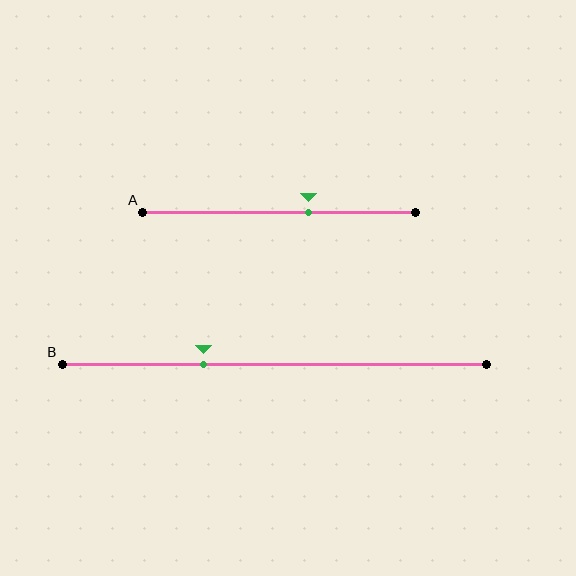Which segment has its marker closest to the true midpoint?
Segment A has its marker closest to the true midpoint.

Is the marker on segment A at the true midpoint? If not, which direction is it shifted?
No, the marker on segment A is shifted to the right by about 11% of the segment length.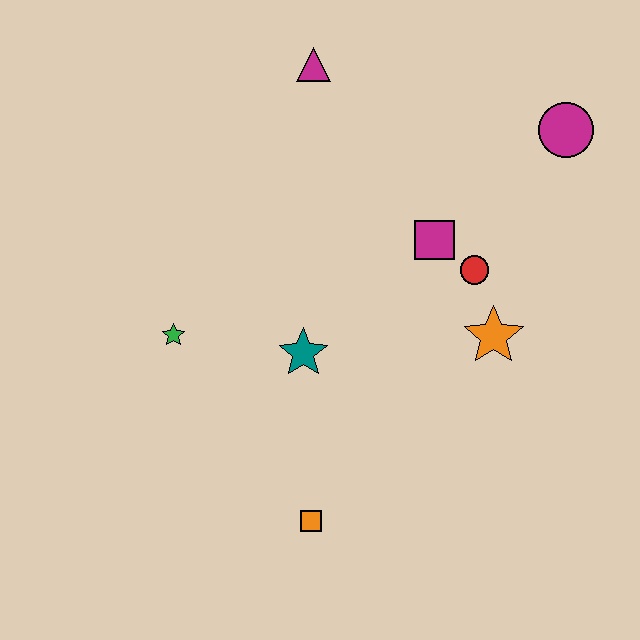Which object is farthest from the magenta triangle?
The orange square is farthest from the magenta triangle.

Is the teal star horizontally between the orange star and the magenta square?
No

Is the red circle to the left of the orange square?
No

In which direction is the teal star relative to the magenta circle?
The teal star is to the left of the magenta circle.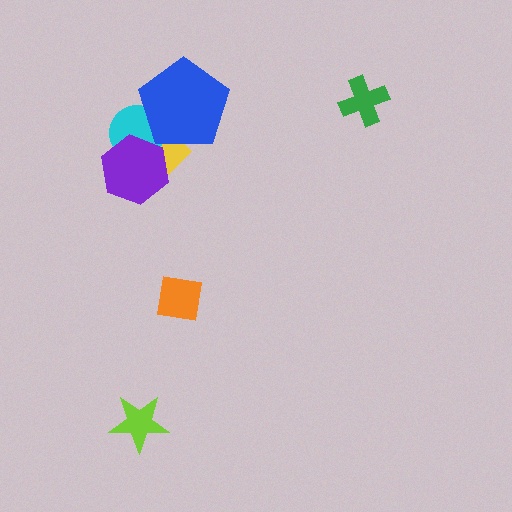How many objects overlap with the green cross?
0 objects overlap with the green cross.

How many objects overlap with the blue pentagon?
2 objects overlap with the blue pentagon.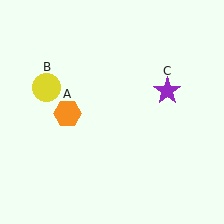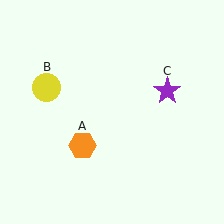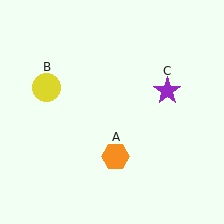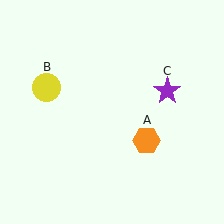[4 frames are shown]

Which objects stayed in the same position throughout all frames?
Yellow circle (object B) and purple star (object C) remained stationary.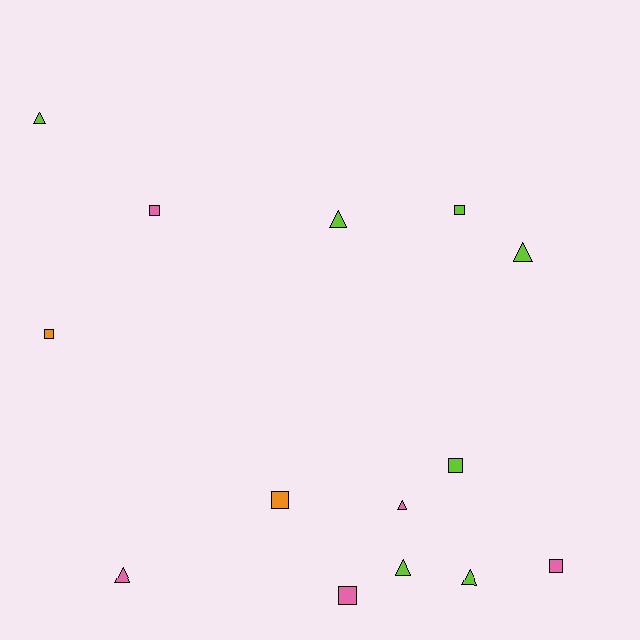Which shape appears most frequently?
Triangle, with 7 objects.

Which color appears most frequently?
Lime, with 7 objects.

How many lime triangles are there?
There are 5 lime triangles.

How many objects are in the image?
There are 14 objects.